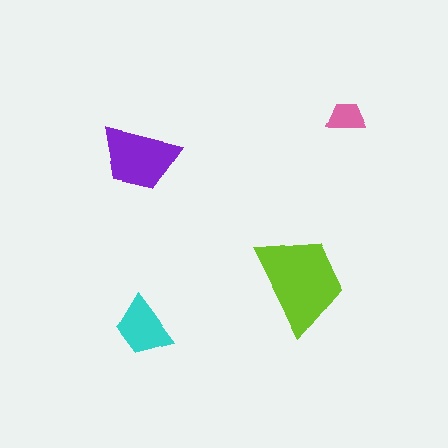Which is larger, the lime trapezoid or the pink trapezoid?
The lime one.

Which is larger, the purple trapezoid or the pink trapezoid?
The purple one.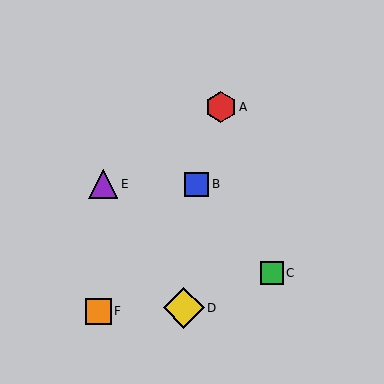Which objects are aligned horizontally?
Objects B, E are aligned horizontally.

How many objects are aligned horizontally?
2 objects (B, E) are aligned horizontally.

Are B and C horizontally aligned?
No, B is at y≈184 and C is at y≈273.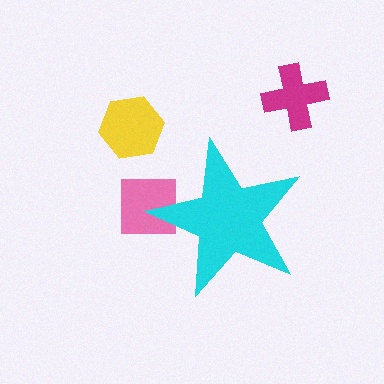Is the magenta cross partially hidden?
No, the magenta cross is fully visible.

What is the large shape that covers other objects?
A cyan star.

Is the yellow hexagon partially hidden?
No, the yellow hexagon is fully visible.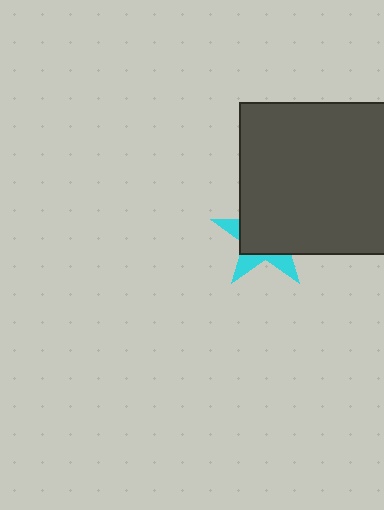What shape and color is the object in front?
The object in front is a dark gray square.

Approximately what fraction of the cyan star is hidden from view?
Roughly 69% of the cyan star is hidden behind the dark gray square.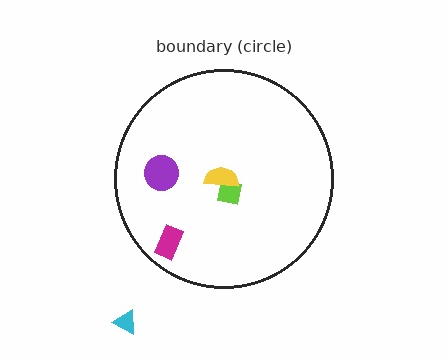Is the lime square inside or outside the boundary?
Inside.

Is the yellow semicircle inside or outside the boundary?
Inside.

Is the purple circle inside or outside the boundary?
Inside.